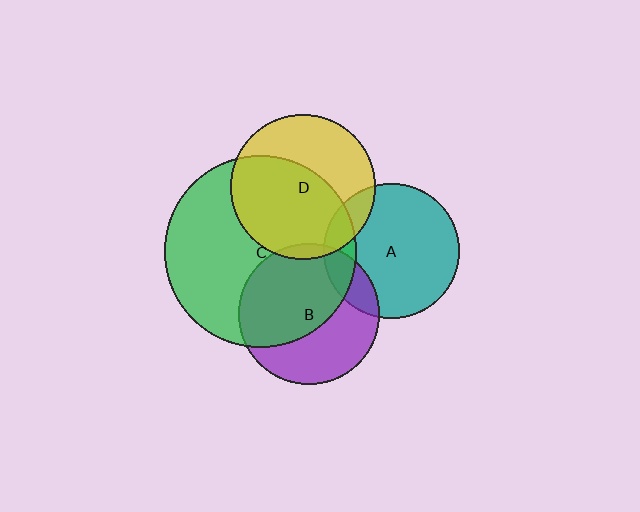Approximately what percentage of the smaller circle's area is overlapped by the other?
Approximately 5%.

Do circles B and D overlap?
Yes.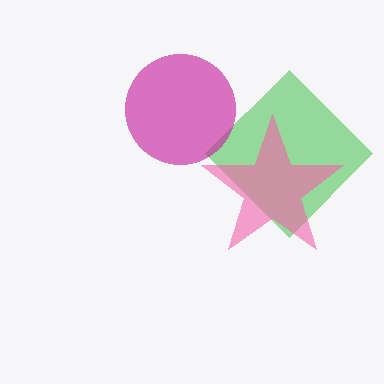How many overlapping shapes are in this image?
There are 3 overlapping shapes in the image.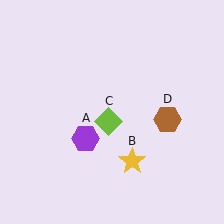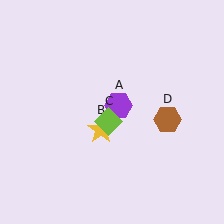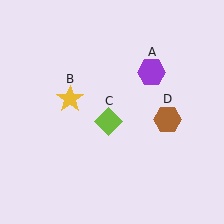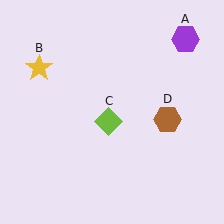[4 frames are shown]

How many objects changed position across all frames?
2 objects changed position: purple hexagon (object A), yellow star (object B).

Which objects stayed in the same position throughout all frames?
Lime diamond (object C) and brown hexagon (object D) remained stationary.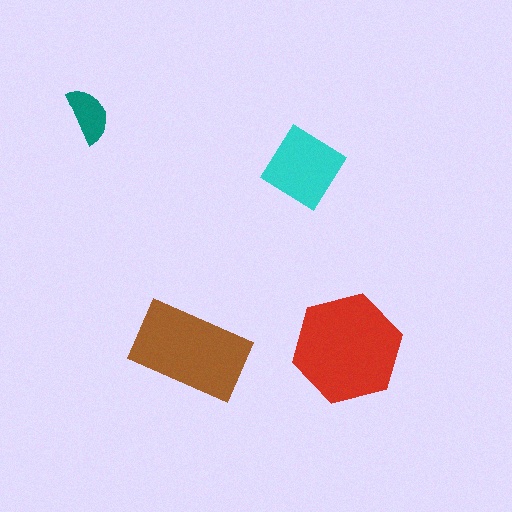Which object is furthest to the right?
The red hexagon is rightmost.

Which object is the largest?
The red hexagon.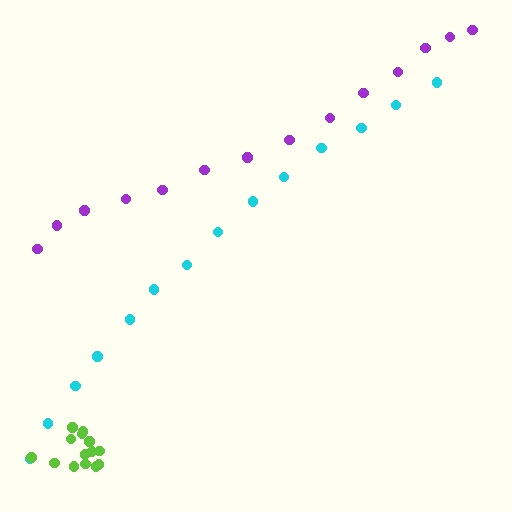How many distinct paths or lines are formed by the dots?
There are 3 distinct paths.